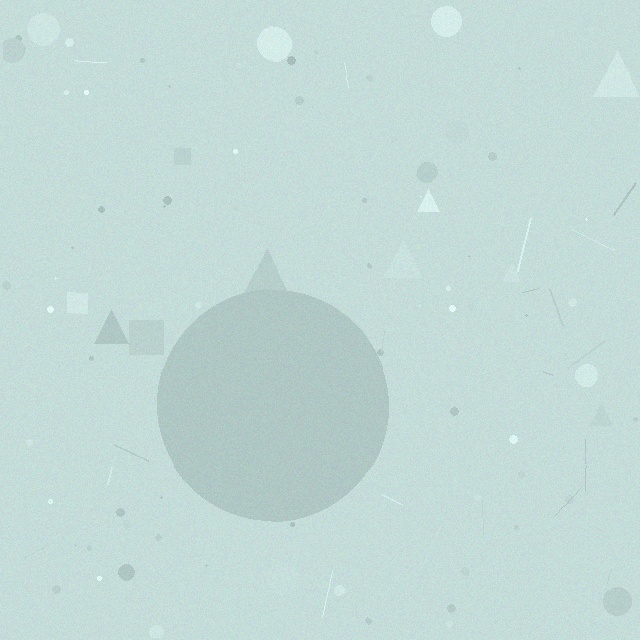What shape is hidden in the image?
A circle is hidden in the image.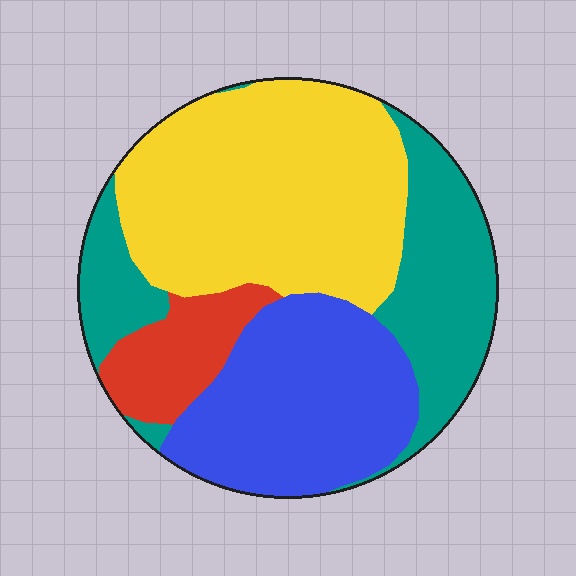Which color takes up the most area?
Yellow, at roughly 40%.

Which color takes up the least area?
Red, at roughly 10%.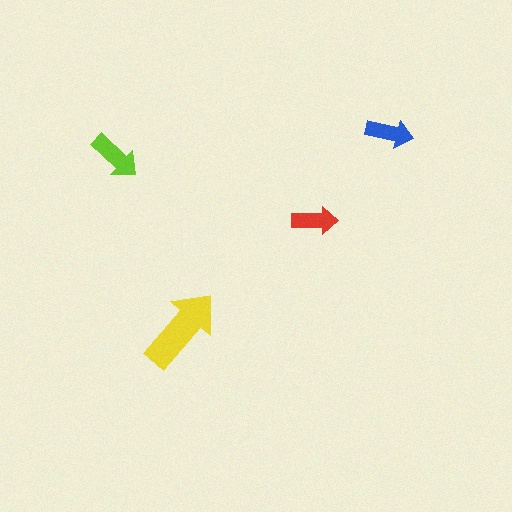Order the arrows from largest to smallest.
the yellow one, the lime one, the blue one, the red one.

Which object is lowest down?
The yellow arrow is bottommost.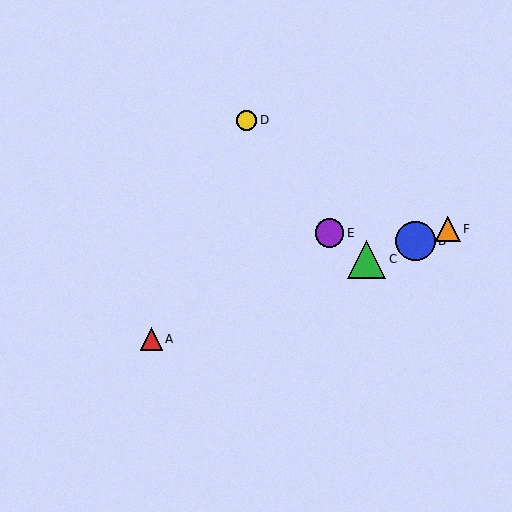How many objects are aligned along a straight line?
4 objects (A, B, C, F) are aligned along a straight line.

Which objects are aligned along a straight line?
Objects A, B, C, F are aligned along a straight line.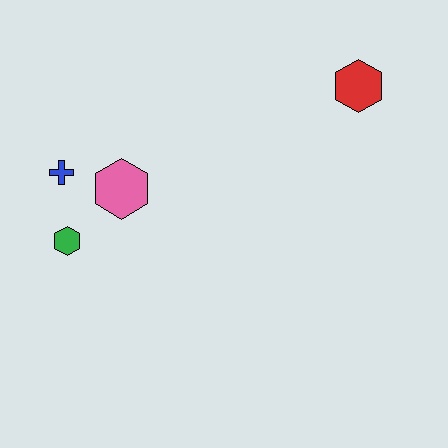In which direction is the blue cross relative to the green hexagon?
The blue cross is above the green hexagon.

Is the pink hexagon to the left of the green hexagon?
No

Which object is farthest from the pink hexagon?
The red hexagon is farthest from the pink hexagon.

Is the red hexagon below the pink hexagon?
No